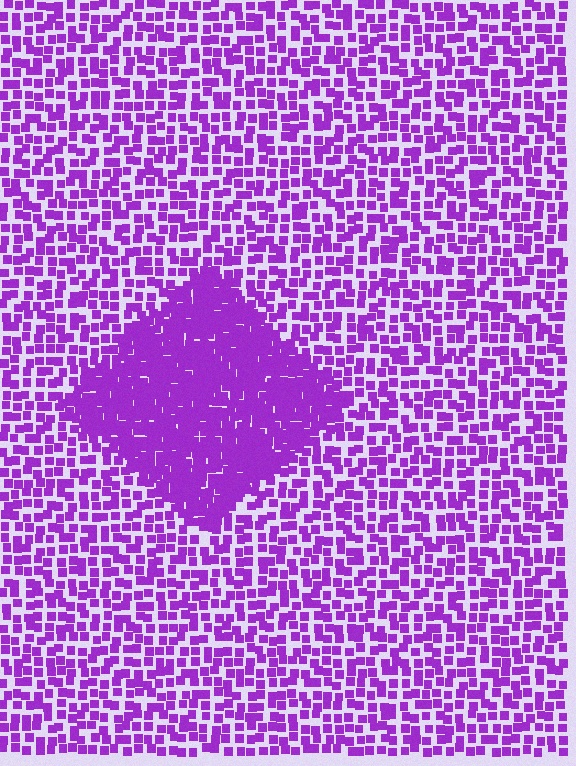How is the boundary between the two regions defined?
The boundary is defined by a change in element density (approximately 2.3x ratio). All elements are the same color, size, and shape.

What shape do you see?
I see a diamond.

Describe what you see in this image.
The image contains small purple elements arranged at two different densities. A diamond-shaped region is visible where the elements are more densely packed than the surrounding area.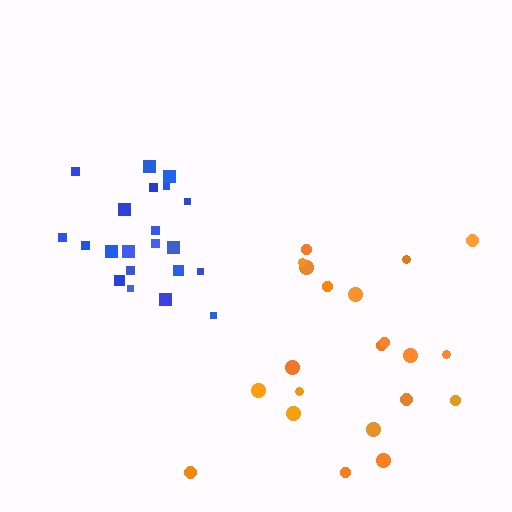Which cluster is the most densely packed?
Blue.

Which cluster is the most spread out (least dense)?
Orange.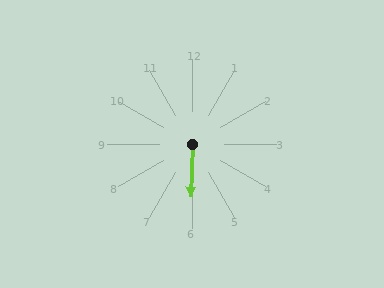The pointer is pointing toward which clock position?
Roughly 6 o'clock.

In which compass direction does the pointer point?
South.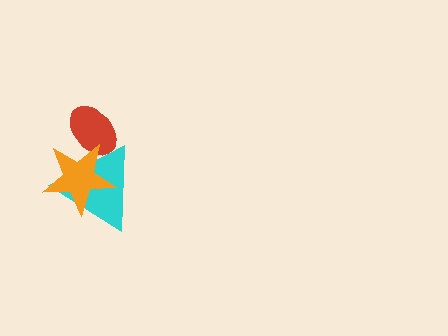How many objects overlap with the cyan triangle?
2 objects overlap with the cyan triangle.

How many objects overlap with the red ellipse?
2 objects overlap with the red ellipse.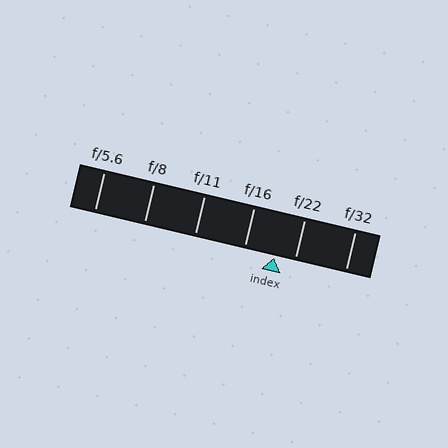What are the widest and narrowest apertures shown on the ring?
The widest aperture shown is f/5.6 and the narrowest is f/32.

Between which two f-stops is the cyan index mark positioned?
The index mark is between f/16 and f/22.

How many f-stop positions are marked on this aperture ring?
There are 6 f-stop positions marked.